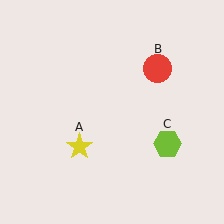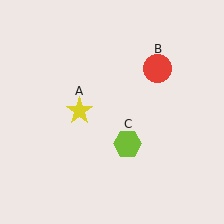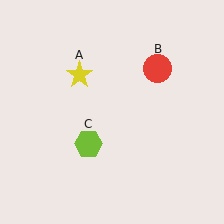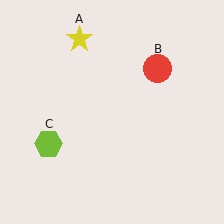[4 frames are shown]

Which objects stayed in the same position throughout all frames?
Red circle (object B) remained stationary.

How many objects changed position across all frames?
2 objects changed position: yellow star (object A), lime hexagon (object C).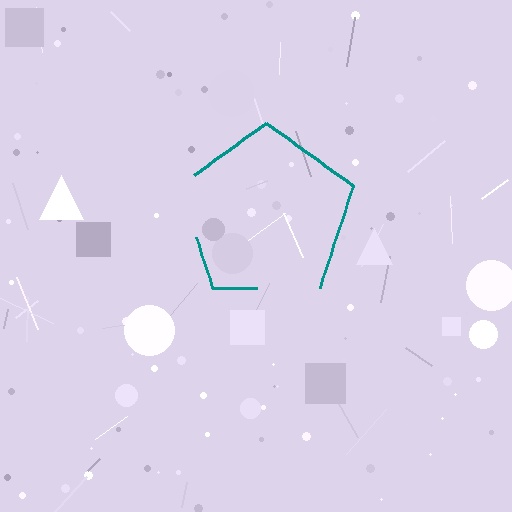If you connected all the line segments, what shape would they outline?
They would outline a pentagon.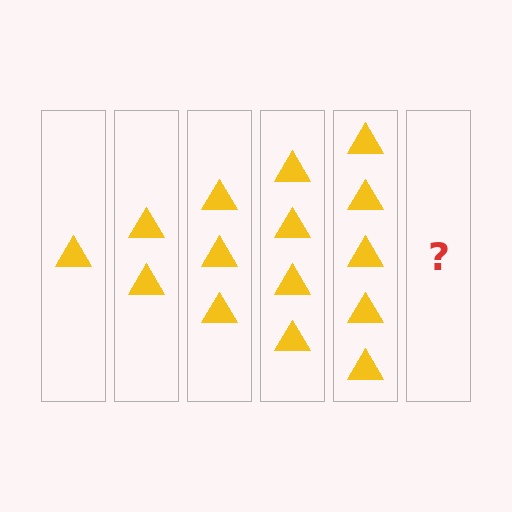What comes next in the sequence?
The next element should be 6 triangles.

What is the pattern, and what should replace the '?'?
The pattern is that each step adds one more triangle. The '?' should be 6 triangles.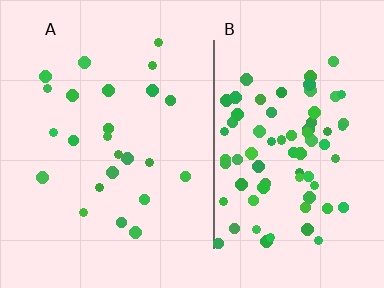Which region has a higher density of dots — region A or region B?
B (the right).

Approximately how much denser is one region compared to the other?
Approximately 3.3× — region B over region A.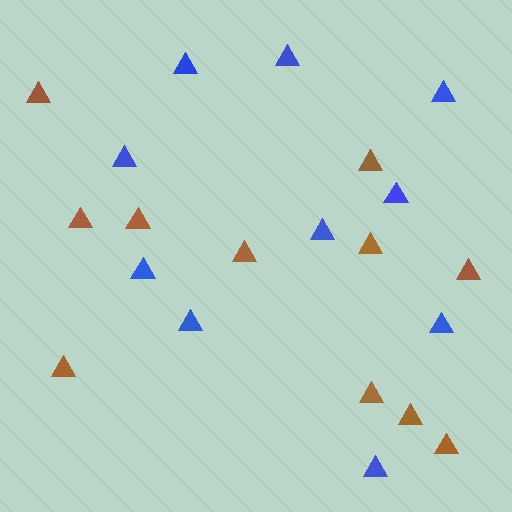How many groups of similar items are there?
There are 2 groups: one group of blue triangles (10) and one group of brown triangles (11).